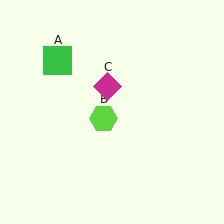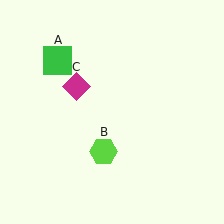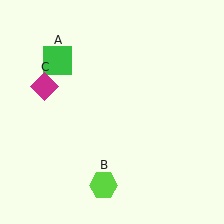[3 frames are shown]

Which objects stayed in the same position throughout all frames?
Green square (object A) remained stationary.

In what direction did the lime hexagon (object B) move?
The lime hexagon (object B) moved down.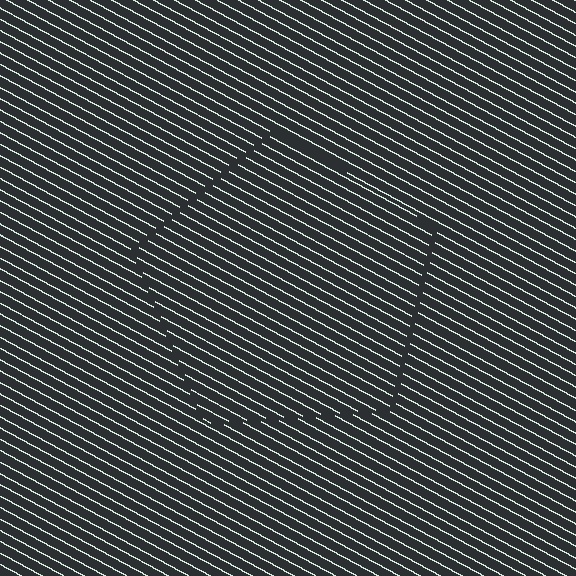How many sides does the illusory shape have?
5 sides — the line-ends trace a pentagon.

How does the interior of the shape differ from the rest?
The interior of the shape contains the same grating, shifted by half a period — the contour is defined by the phase discontinuity where line-ends from the inner and outer gratings abut.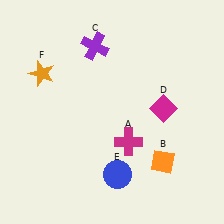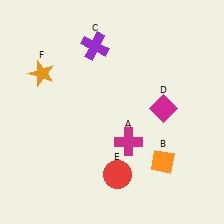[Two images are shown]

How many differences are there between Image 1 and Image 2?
There is 1 difference between the two images.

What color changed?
The circle (E) changed from blue in Image 1 to red in Image 2.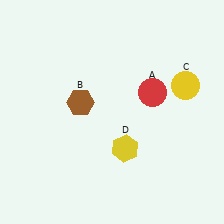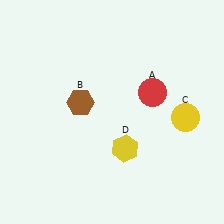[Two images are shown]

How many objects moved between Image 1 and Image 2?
1 object moved between the two images.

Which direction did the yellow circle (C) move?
The yellow circle (C) moved down.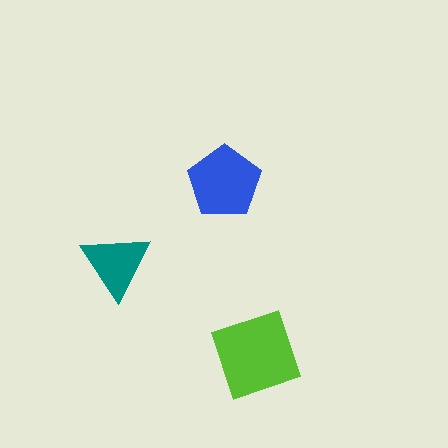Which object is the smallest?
The teal triangle.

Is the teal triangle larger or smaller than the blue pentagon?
Smaller.